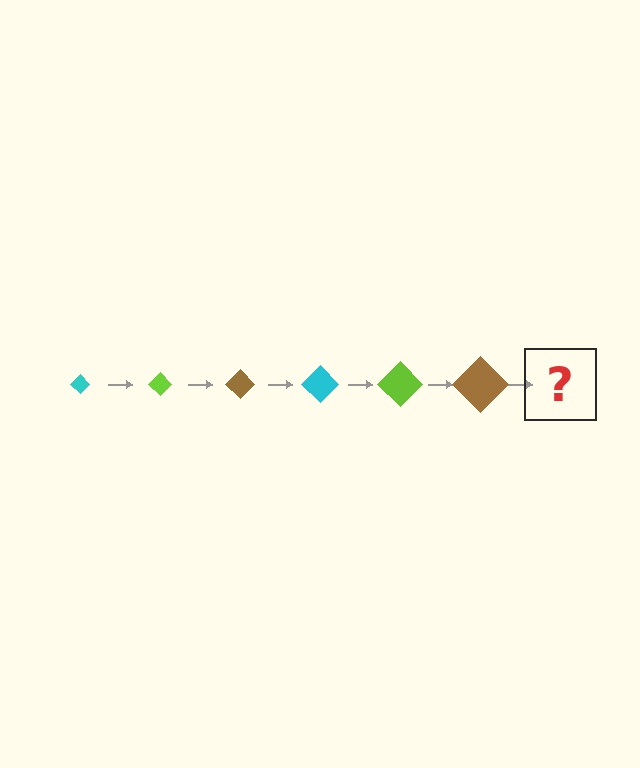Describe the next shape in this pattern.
It should be a cyan diamond, larger than the previous one.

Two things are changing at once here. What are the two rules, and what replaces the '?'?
The two rules are that the diamond grows larger each step and the color cycles through cyan, lime, and brown. The '?' should be a cyan diamond, larger than the previous one.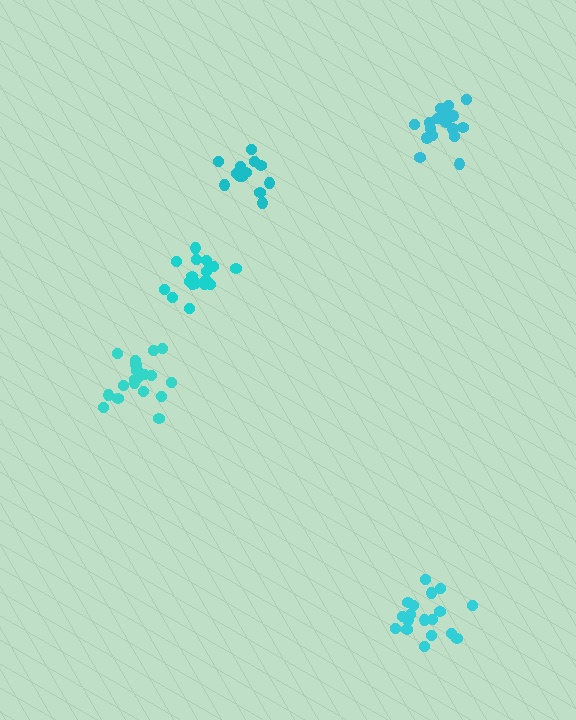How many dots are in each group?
Group 1: 19 dots, Group 2: 18 dots, Group 3: 13 dots, Group 4: 17 dots, Group 5: 17 dots (84 total).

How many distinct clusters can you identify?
There are 5 distinct clusters.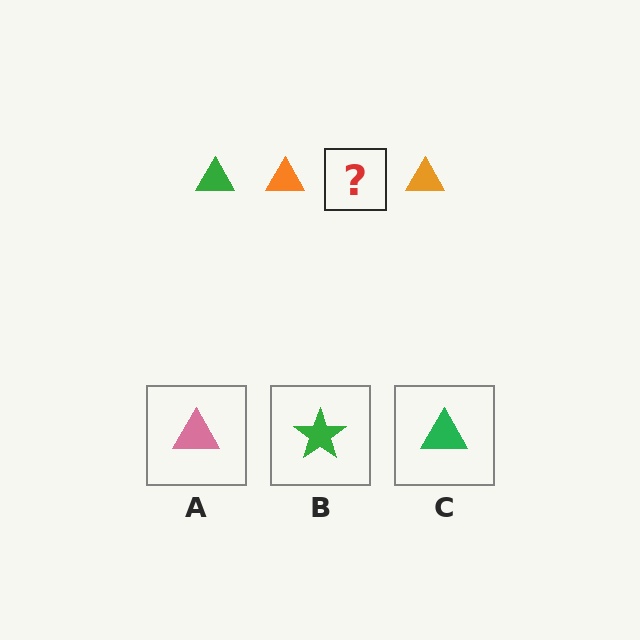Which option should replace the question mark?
Option C.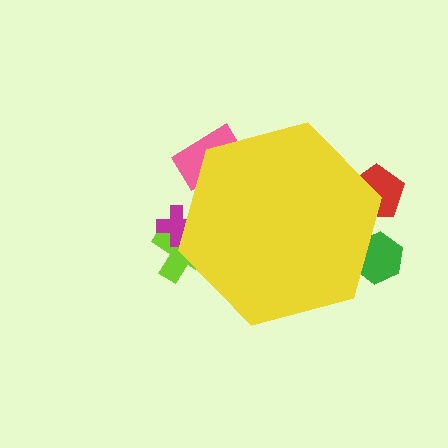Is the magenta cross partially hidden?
Yes, the magenta cross is partially hidden behind the yellow hexagon.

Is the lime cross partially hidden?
Yes, the lime cross is partially hidden behind the yellow hexagon.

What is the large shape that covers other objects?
A yellow hexagon.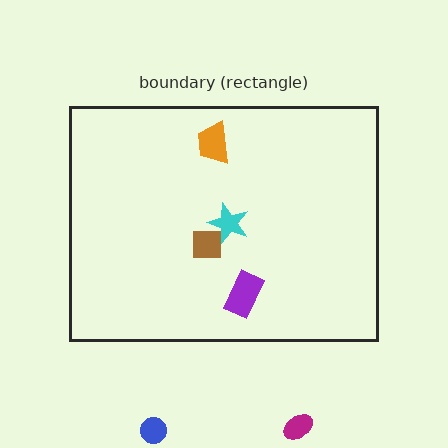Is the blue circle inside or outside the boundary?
Outside.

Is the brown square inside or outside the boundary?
Inside.